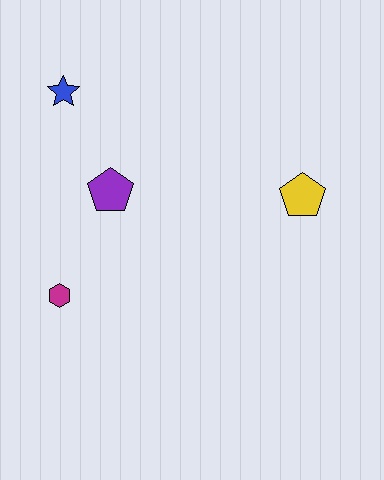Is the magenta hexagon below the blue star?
Yes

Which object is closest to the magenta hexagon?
The purple pentagon is closest to the magenta hexagon.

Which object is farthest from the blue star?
The yellow pentagon is farthest from the blue star.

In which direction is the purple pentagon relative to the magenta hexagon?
The purple pentagon is above the magenta hexagon.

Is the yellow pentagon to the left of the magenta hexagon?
No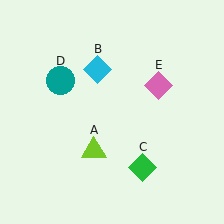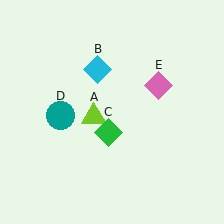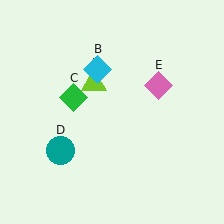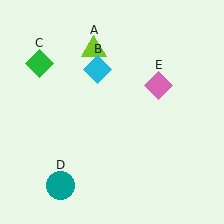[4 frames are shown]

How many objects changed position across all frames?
3 objects changed position: lime triangle (object A), green diamond (object C), teal circle (object D).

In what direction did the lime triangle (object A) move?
The lime triangle (object A) moved up.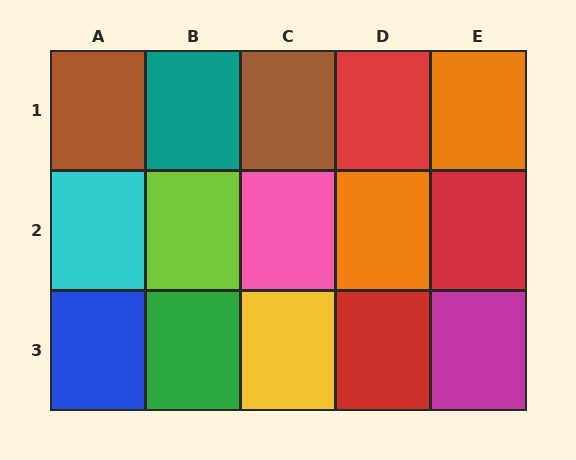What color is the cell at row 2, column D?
Orange.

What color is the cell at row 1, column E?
Orange.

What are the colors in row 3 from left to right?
Blue, green, yellow, red, magenta.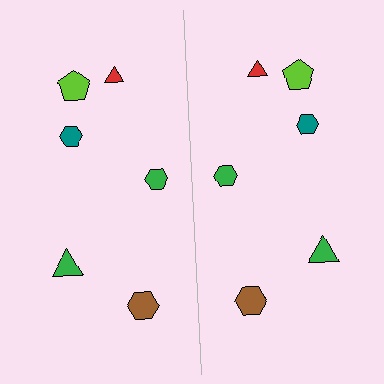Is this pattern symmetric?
Yes, this pattern has bilateral (reflection) symmetry.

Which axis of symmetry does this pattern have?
The pattern has a vertical axis of symmetry running through the center of the image.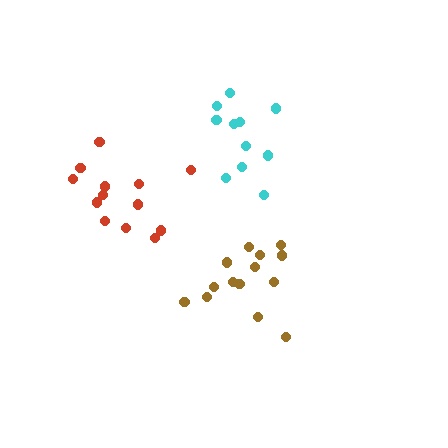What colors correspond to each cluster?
The clusters are colored: cyan, brown, red.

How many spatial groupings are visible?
There are 3 spatial groupings.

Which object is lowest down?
The brown cluster is bottommost.